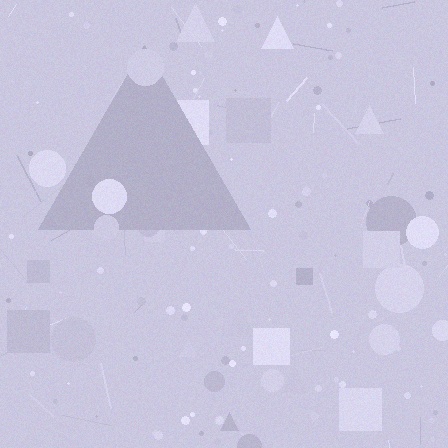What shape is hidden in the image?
A triangle is hidden in the image.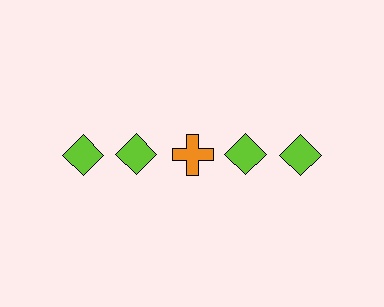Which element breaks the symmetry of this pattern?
The orange cross in the top row, center column breaks the symmetry. All other shapes are lime diamonds.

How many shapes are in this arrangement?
There are 5 shapes arranged in a grid pattern.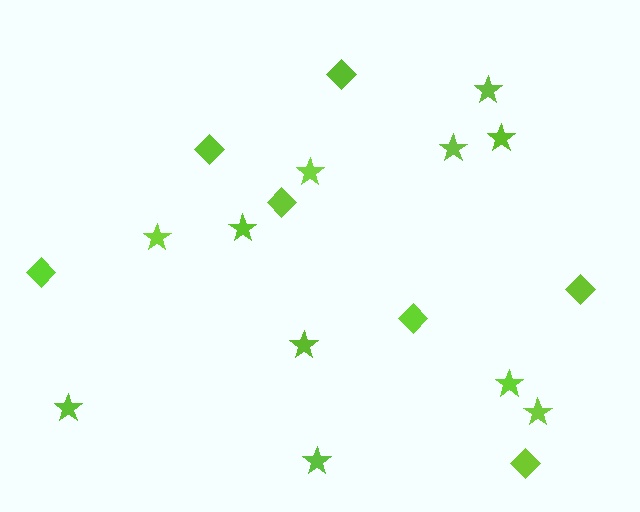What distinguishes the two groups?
There are 2 groups: one group of stars (11) and one group of diamonds (7).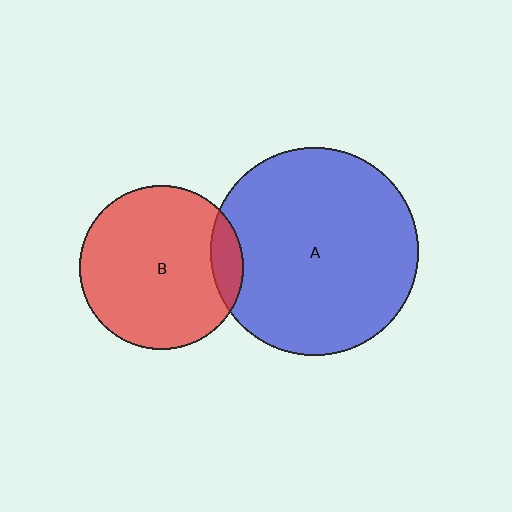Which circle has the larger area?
Circle A (blue).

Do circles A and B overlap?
Yes.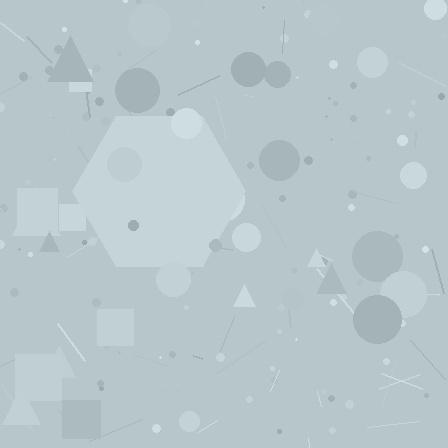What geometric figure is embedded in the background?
A hexagon is embedded in the background.